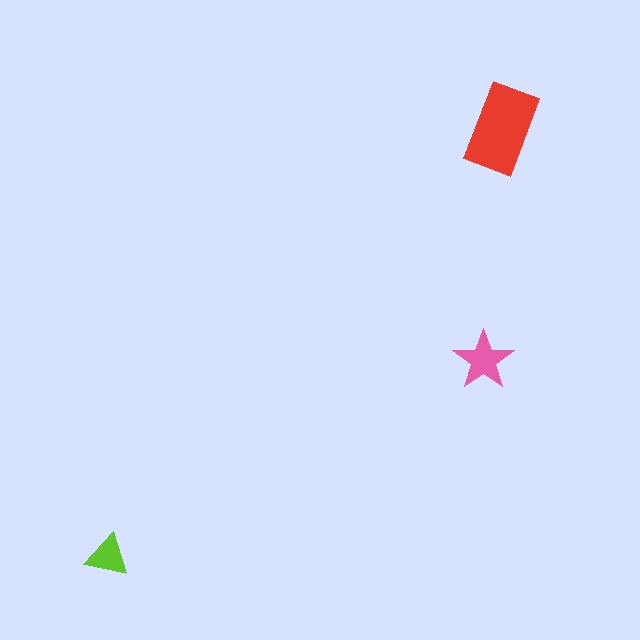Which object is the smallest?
The lime triangle.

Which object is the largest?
The red rectangle.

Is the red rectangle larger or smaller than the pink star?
Larger.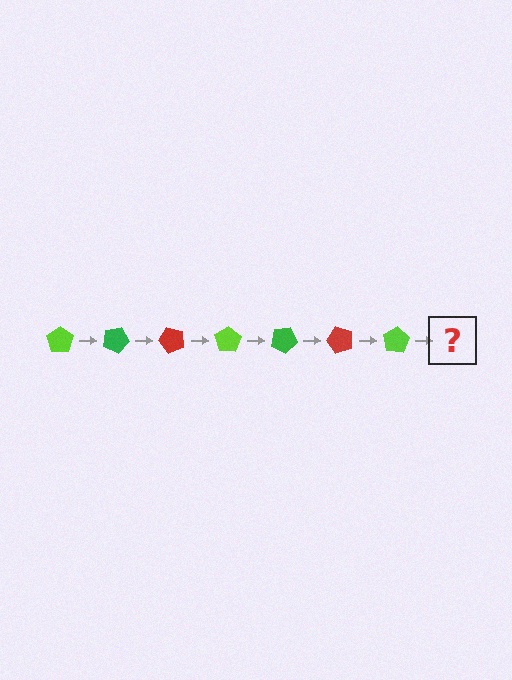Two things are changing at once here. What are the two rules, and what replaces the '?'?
The two rules are that it rotates 25 degrees each step and the color cycles through lime, green, and red. The '?' should be a green pentagon, rotated 175 degrees from the start.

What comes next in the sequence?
The next element should be a green pentagon, rotated 175 degrees from the start.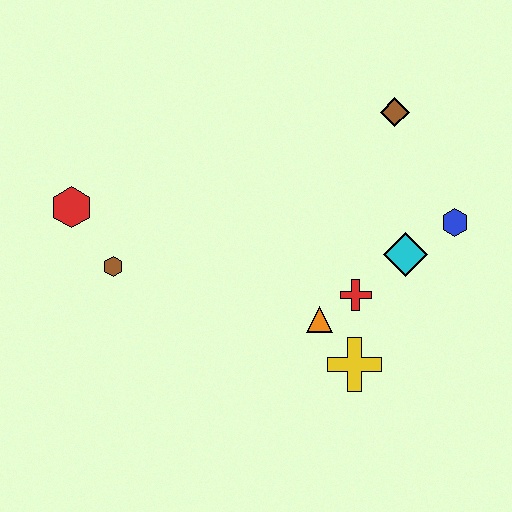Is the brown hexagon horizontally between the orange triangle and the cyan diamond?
No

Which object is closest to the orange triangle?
The red cross is closest to the orange triangle.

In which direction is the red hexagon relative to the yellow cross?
The red hexagon is to the left of the yellow cross.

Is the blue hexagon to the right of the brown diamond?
Yes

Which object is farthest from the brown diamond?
The red hexagon is farthest from the brown diamond.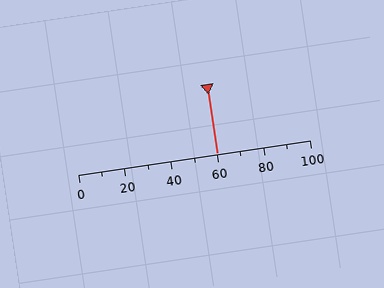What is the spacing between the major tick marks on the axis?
The major ticks are spaced 20 apart.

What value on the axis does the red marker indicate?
The marker indicates approximately 60.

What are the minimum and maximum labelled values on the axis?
The axis runs from 0 to 100.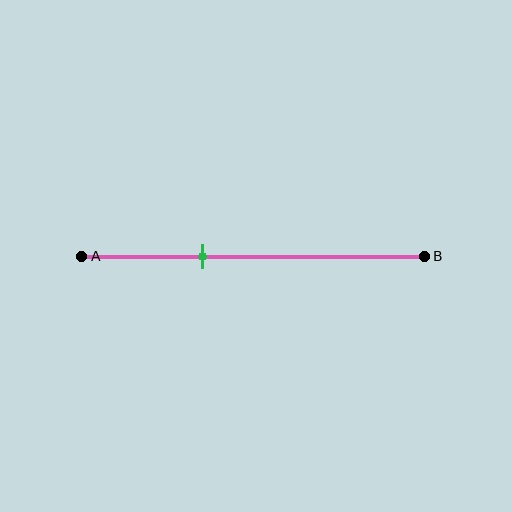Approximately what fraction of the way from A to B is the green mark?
The green mark is approximately 35% of the way from A to B.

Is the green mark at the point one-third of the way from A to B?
Yes, the mark is approximately at the one-third point.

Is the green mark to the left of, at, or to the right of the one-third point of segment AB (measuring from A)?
The green mark is approximately at the one-third point of segment AB.